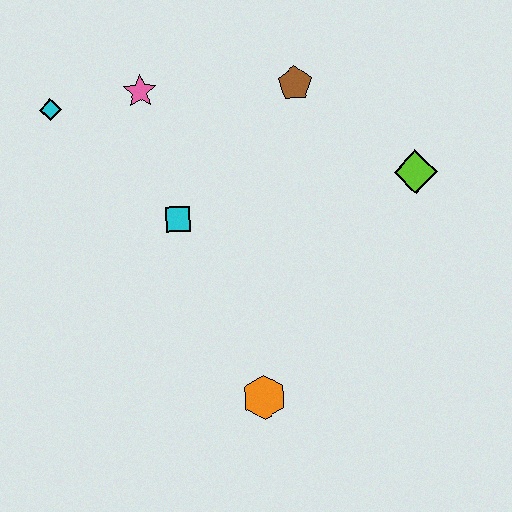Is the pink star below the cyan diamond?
No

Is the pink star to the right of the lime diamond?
No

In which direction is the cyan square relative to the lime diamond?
The cyan square is to the left of the lime diamond.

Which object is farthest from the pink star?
The orange hexagon is farthest from the pink star.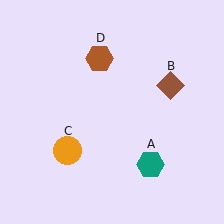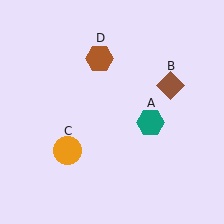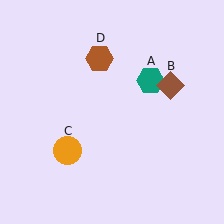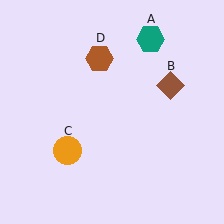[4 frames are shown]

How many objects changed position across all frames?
1 object changed position: teal hexagon (object A).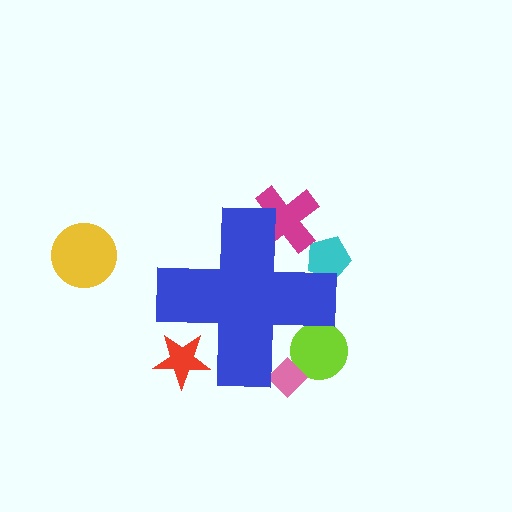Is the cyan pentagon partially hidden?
Yes, the cyan pentagon is partially hidden behind the blue cross.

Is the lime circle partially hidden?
Yes, the lime circle is partially hidden behind the blue cross.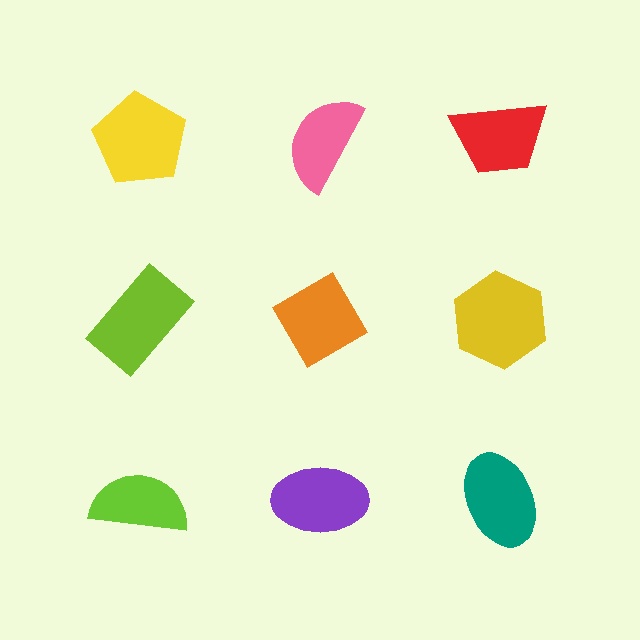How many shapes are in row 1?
3 shapes.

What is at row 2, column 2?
An orange diamond.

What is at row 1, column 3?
A red trapezoid.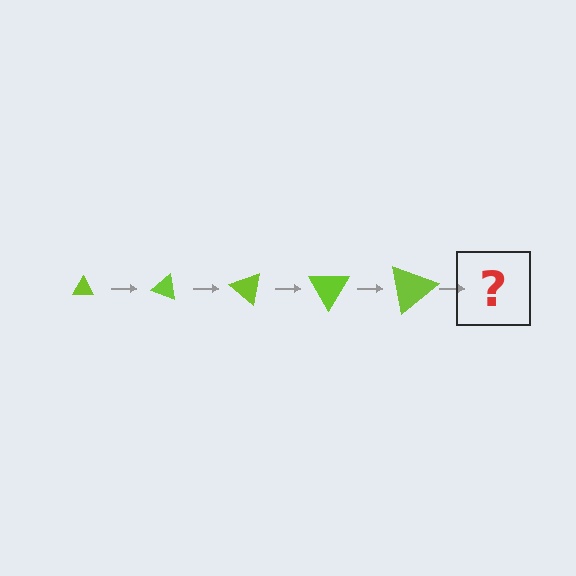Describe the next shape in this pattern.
It should be a triangle, larger than the previous one and rotated 100 degrees from the start.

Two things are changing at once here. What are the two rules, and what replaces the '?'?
The two rules are that the triangle grows larger each step and it rotates 20 degrees each step. The '?' should be a triangle, larger than the previous one and rotated 100 degrees from the start.